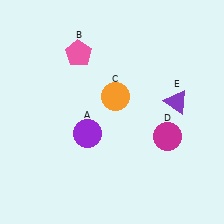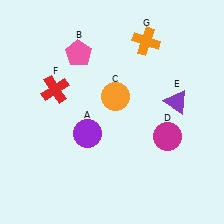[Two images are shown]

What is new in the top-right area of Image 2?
An orange cross (G) was added in the top-right area of Image 2.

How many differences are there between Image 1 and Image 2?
There are 2 differences between the two images.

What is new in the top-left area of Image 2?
A red cross (F) was added in the top-left area of Image 2.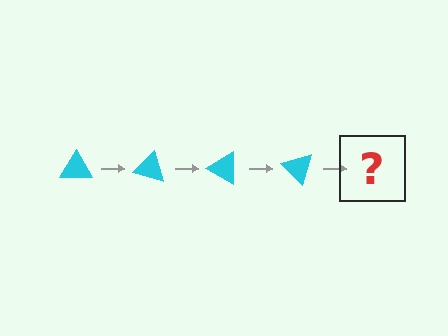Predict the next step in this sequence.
The next step is a cyan triangle rotated 60 degrees.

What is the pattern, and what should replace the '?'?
The pattern is that the triangle rotates 15 degrees each step. The '?' should be a cyan triangle rotated 60 degrees.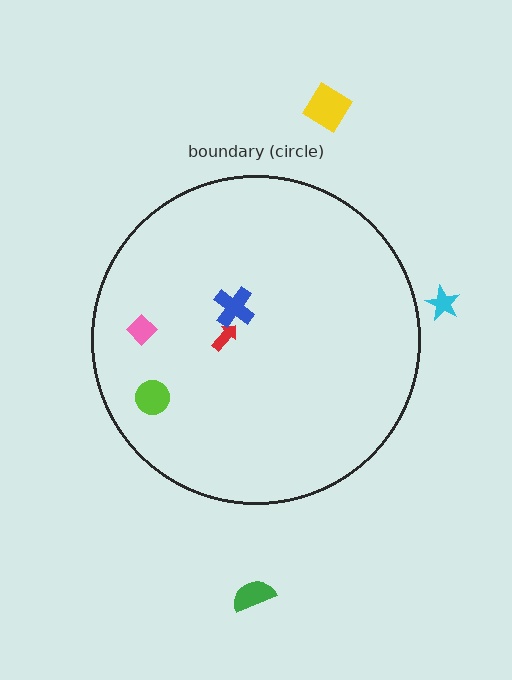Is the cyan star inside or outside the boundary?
Outside.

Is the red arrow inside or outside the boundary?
Inside.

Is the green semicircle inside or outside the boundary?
Outside.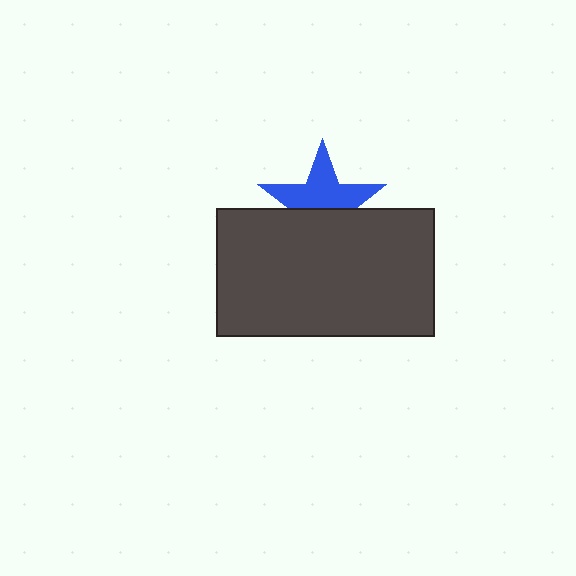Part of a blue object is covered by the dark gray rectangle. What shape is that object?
It is a star.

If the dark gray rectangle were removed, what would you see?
You would see the complete blue star.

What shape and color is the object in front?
The object in front is a dark gray rectangle.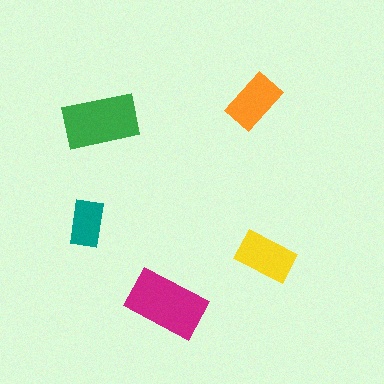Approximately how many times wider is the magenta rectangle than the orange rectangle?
About 1.5 times wider.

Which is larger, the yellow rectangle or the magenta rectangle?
The magenta one.